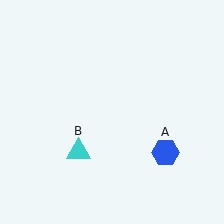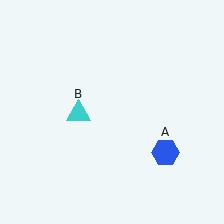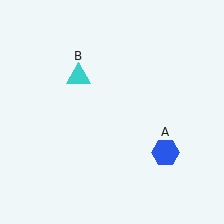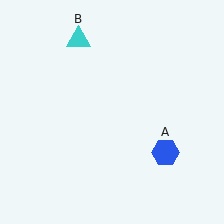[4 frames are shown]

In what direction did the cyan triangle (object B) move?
The cyan triangle (object B) moved up.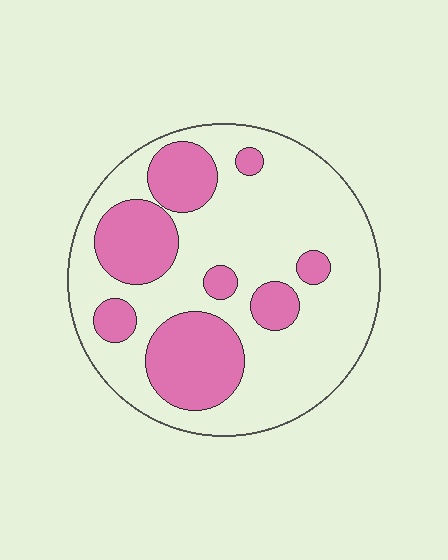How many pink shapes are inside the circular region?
8.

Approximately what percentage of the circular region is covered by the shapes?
Approximately 30%.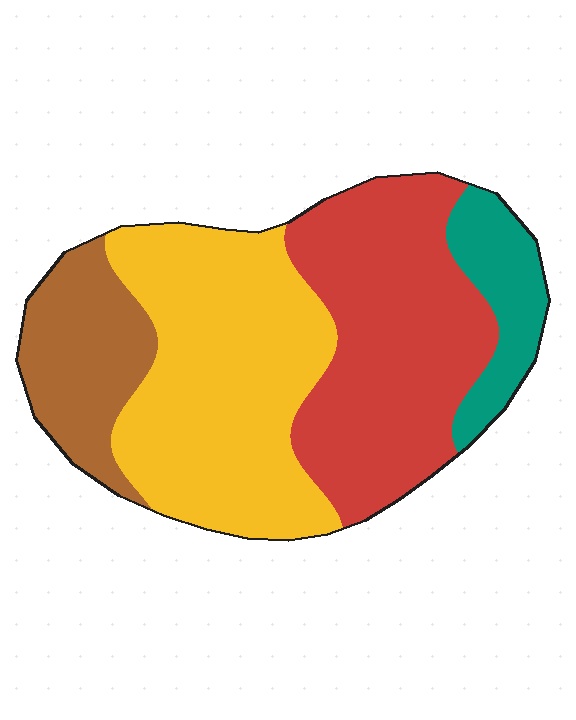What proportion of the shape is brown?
Brown covers roughly 15% of the shape.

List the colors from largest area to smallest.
From largest to smallest: yellow, red, brown, teal.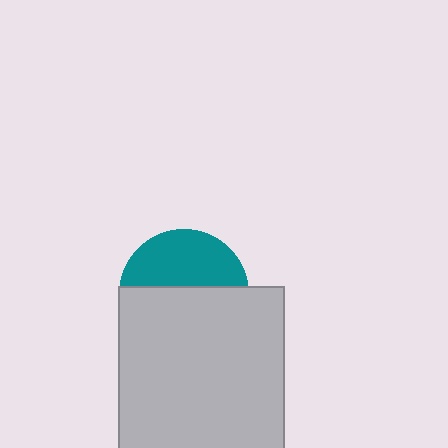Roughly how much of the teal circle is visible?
A small part of it is visible (roughly 42%).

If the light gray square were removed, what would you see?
You would see the complete teal circle.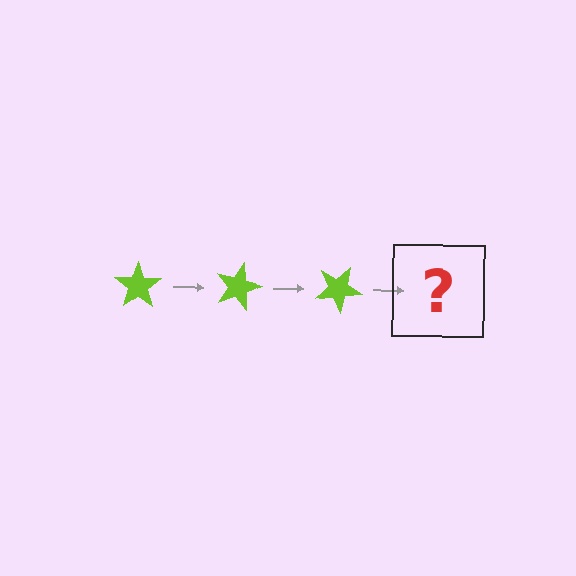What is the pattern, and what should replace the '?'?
The pattern is that the star rotates 15 degrees each step. The '?' should be a lime star rotated 45 degrees.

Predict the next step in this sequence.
The next step is a lime star rotated 45 degrees.